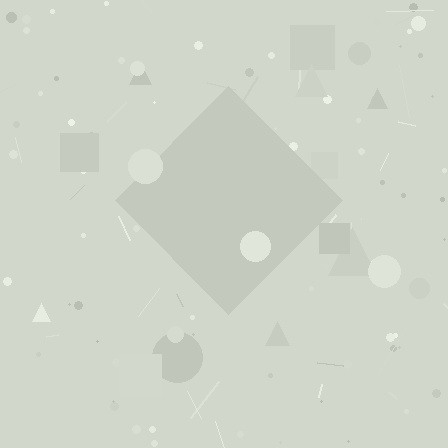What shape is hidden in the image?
A diamond is hidden in the image.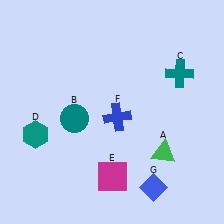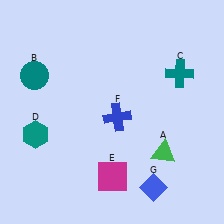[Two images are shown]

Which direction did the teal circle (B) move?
The teal circle (B) moved up.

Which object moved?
The teal circle (B) moved up.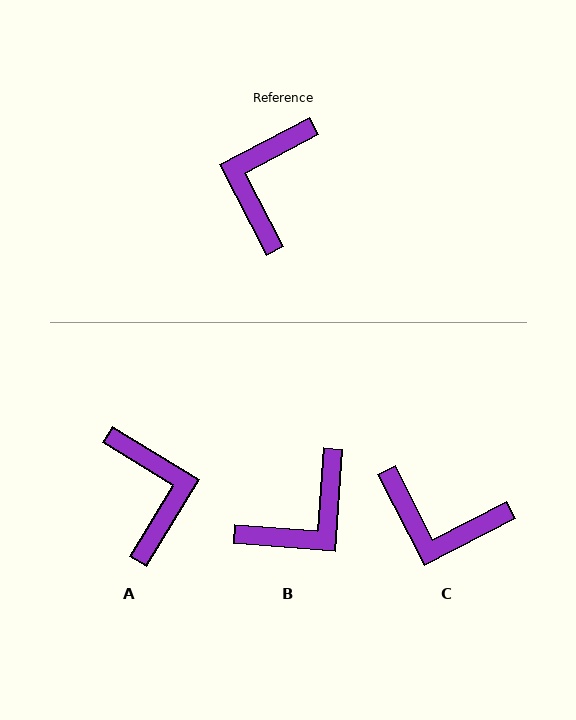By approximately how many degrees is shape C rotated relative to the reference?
Approximately 89 degrees counter-clockwise.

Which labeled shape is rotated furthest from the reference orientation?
A, about 149 degrees away.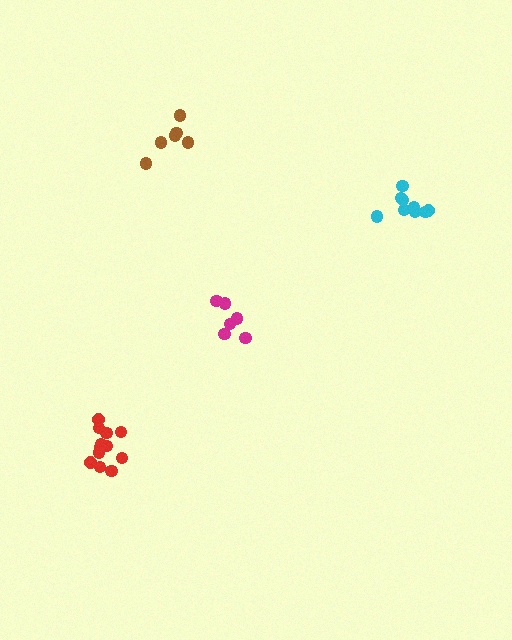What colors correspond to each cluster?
The clusters are colored: red, brown, cyan, magenta.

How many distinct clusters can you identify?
There are 4 distinct clusters.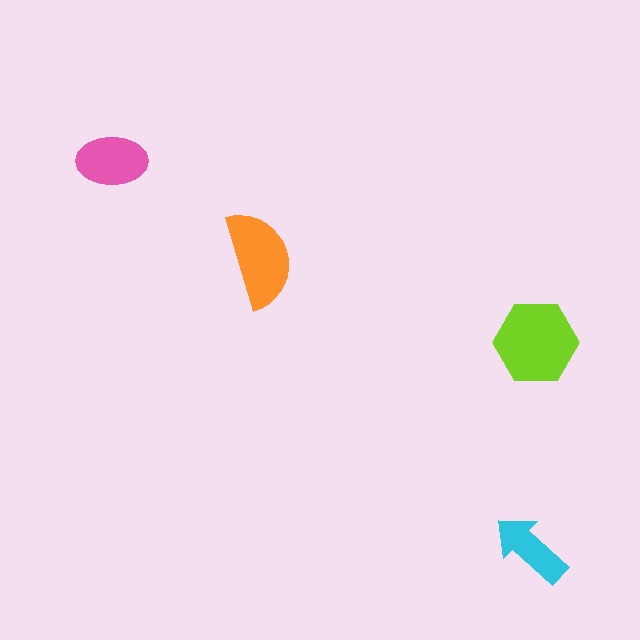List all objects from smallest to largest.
The cyan arrow, the pink ellipse, the orange semicircle, the lime hexagon.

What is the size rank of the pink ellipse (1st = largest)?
3rd.